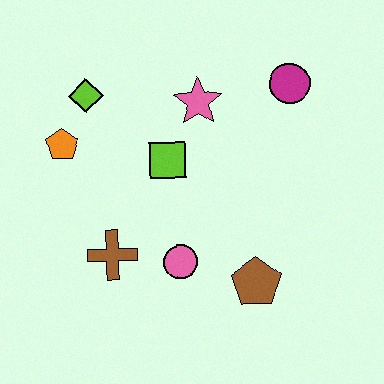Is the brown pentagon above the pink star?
No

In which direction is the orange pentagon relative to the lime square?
The orange pentagon is to the left of the lime square.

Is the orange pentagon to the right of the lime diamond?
No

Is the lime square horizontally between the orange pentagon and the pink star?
Yes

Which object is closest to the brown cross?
The pink circle is closest to the brown cross.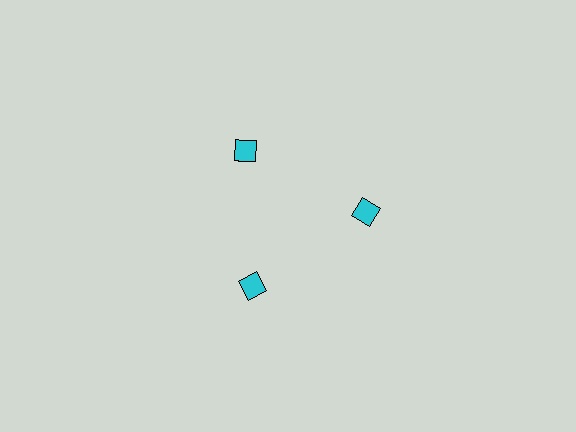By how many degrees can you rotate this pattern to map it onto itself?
The pattern maps onto itself every 120 degrees of rotation.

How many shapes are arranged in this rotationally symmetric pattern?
There are 3 shapes, arranged in 3 groups of 1.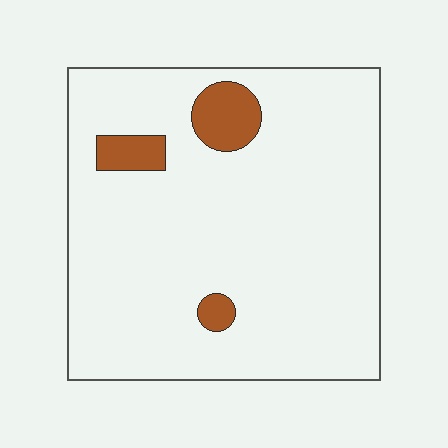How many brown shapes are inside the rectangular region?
3.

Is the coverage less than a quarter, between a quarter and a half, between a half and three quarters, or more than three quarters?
Less than a quarter.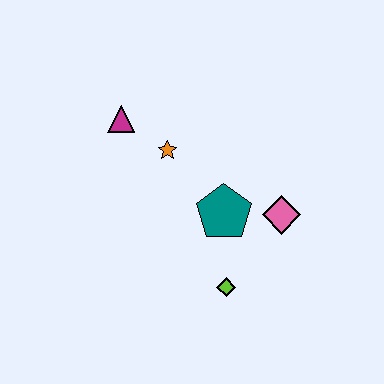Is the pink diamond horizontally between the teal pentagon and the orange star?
No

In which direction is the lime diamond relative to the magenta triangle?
The lime diamond is below the magenta triangle.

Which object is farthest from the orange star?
The lime diamond is farthest from the orange star.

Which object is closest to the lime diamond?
The teal pentagon is closest to the lime diamond.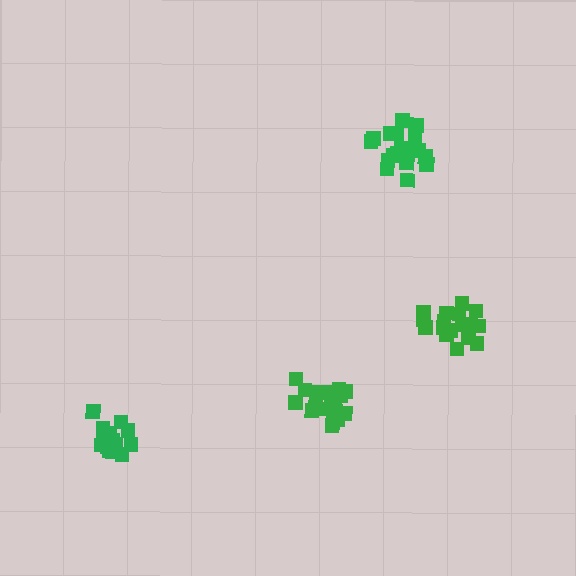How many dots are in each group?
Group 1: 19 dots, Group 2: 19 dots, Group 3: 20 dots, Group 4: 14 dots (72 total).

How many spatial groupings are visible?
There are 4 spatial groupings.